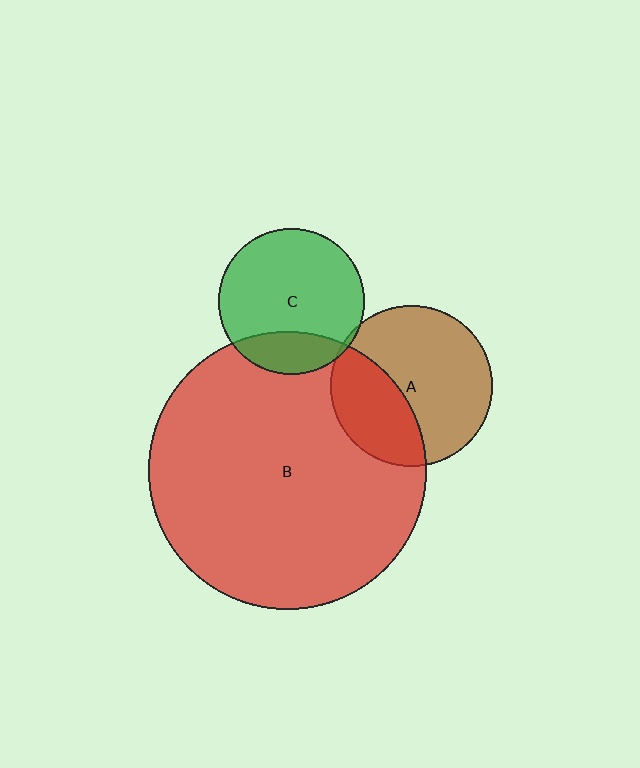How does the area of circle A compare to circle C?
Approximately 1.2 times.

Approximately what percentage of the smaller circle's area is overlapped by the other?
Approximately 5%.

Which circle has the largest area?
Circle B (red).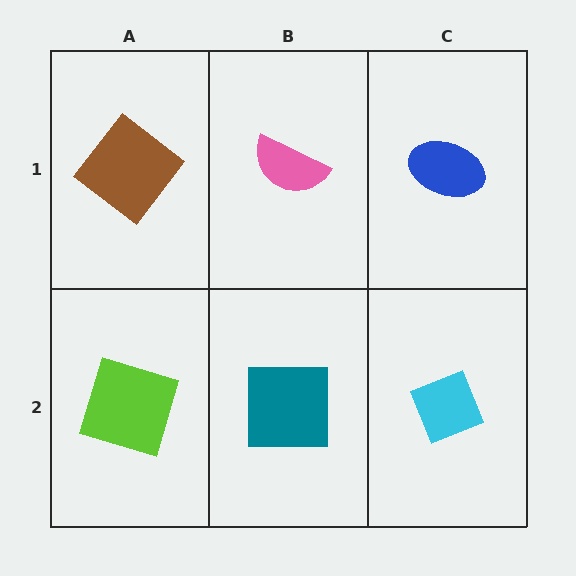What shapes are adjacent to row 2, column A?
A brown diamond (row 1, column A), a teal square (row 2, column B).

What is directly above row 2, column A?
A brown diamond.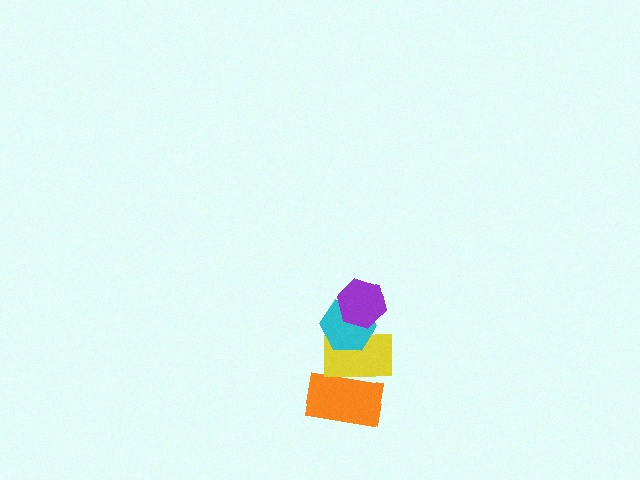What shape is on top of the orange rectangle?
The yellow rectangle is on top of the orange rectangle.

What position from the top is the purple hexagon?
The purple hexagon is 1st from the top.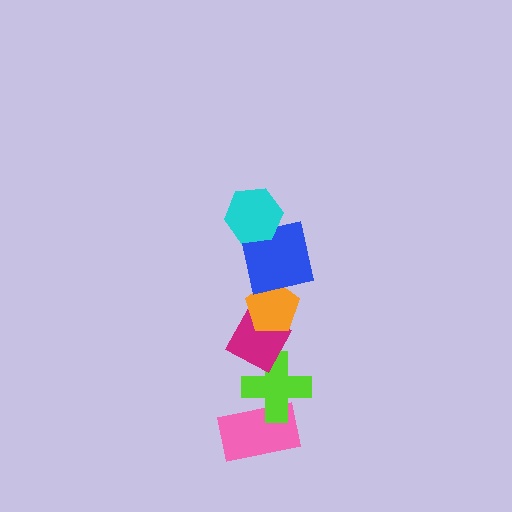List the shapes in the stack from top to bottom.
From top to bottom: the cyan hexagon, the blue square, the orange pentagon, the magenta diamond, the lime cross, the pink rectangle.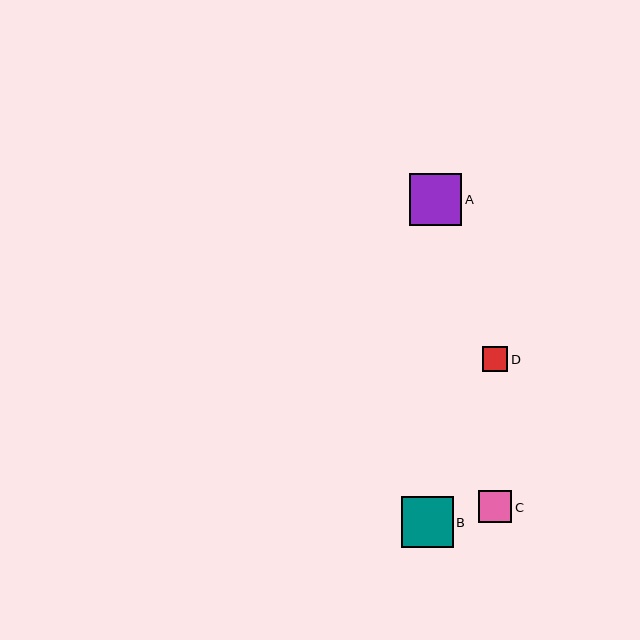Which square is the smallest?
Square D is the smallest with a size of approximately 25 pixels.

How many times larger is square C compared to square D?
Square C is approximately 1.3 times the size of square D.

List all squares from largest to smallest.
From largest to smallest: A, B, C, D.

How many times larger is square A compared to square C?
Square A is approximately 1.6 times the size of square C.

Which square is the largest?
Square A is the largest with a size of approximately 52 pixels.